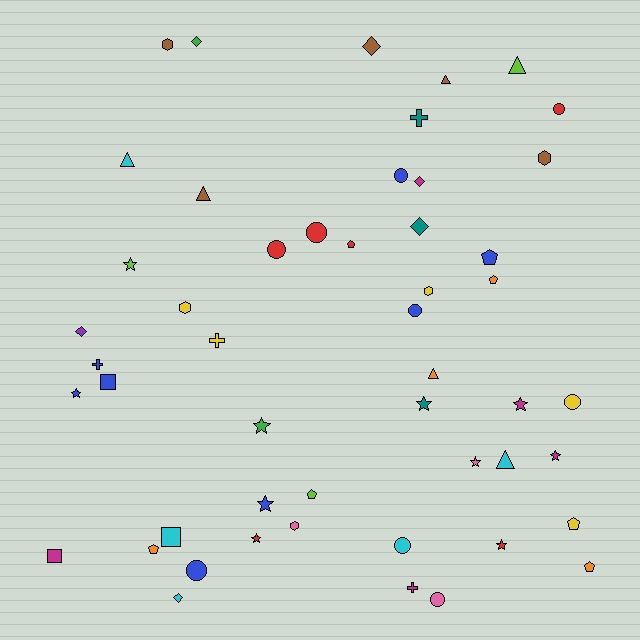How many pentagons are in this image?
There are 7 pentagons.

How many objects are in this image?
There are 50 objects.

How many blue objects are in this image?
There are 8 blue objects.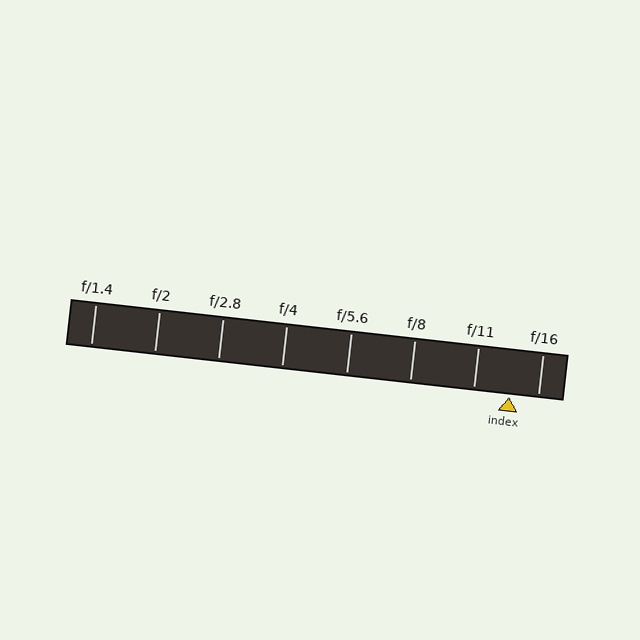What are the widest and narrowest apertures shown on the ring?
The widest aperture shown is f/1.4 and the narrowest is f/16.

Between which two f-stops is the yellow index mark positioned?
The index mark is between f/11 and f/16.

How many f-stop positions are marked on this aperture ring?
There are 8 f-stop positions marked.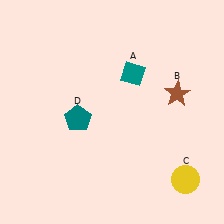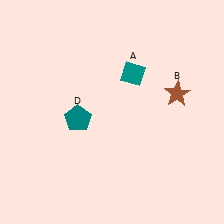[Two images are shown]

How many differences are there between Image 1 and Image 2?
There is 1 difference between the two images.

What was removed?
The yellow circle (C) was removed in Image 2.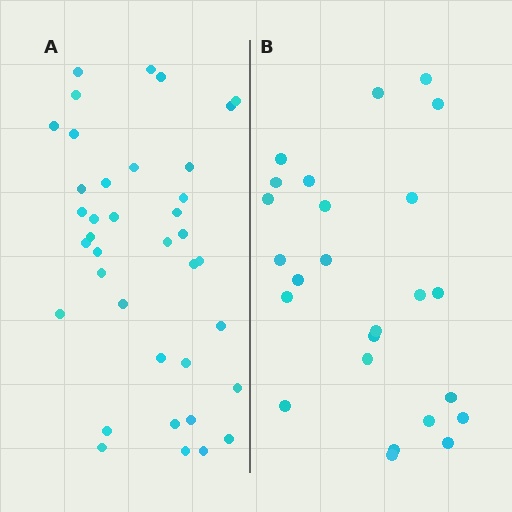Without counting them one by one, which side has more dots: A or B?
Region A (the left region) has more dots.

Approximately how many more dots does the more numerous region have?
Region A has approximately 15 more dots than region B.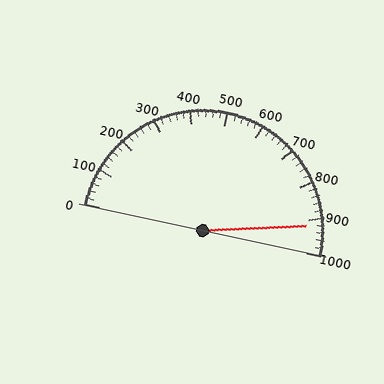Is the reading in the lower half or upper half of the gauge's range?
The reading is in the upper half of the range (0 to 1000).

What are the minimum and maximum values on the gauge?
The gauge ranges from 0 to 1000.